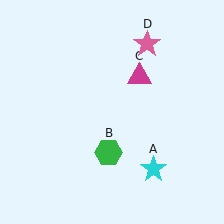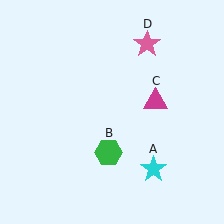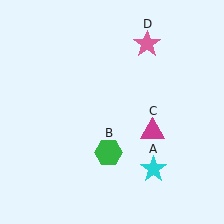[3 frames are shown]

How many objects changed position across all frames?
1 object changed position: magenta triangle (object C).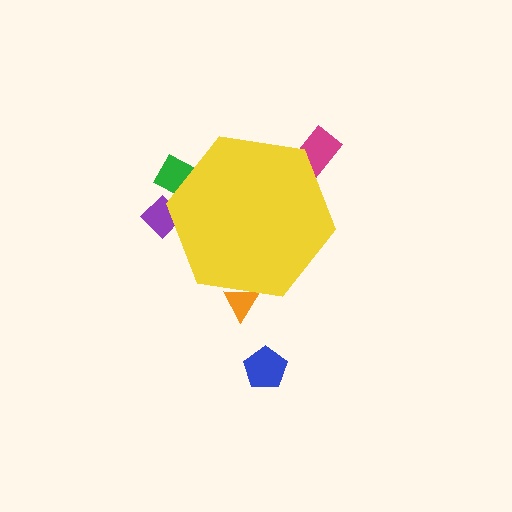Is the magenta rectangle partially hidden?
Yes, the magenta rectangle is partially hidden behind the yellow hexagon.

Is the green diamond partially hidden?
Yes, the green diamond is partially hidden behind the yellow hexagon.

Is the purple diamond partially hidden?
Yes, the purple diamond is partially hidden behind the yellow hexagon.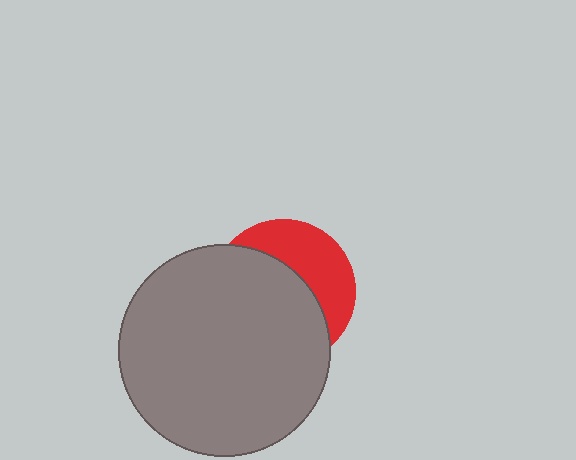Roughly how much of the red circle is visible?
A small part of it is visible (roughly 38%).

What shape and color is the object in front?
The object in front is a gray circle.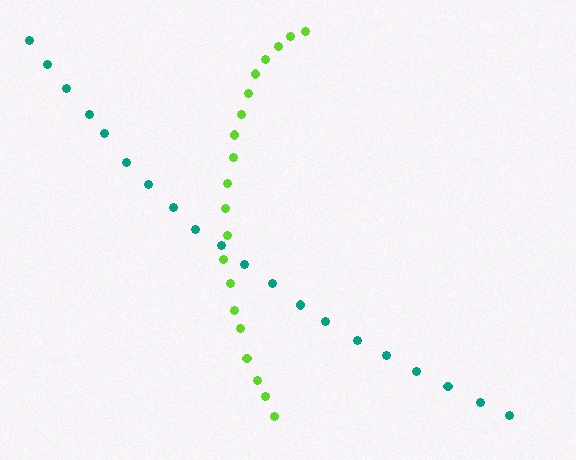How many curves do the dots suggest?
There are 2 distinct paths.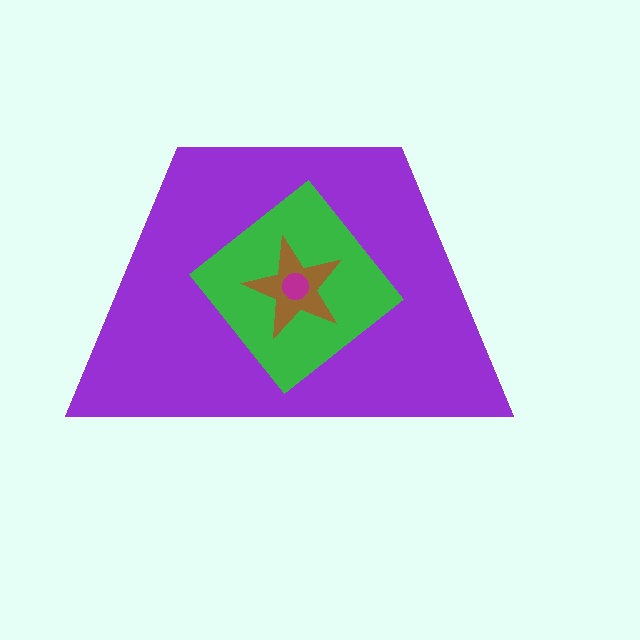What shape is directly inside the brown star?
The magenta circle.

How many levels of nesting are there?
4.